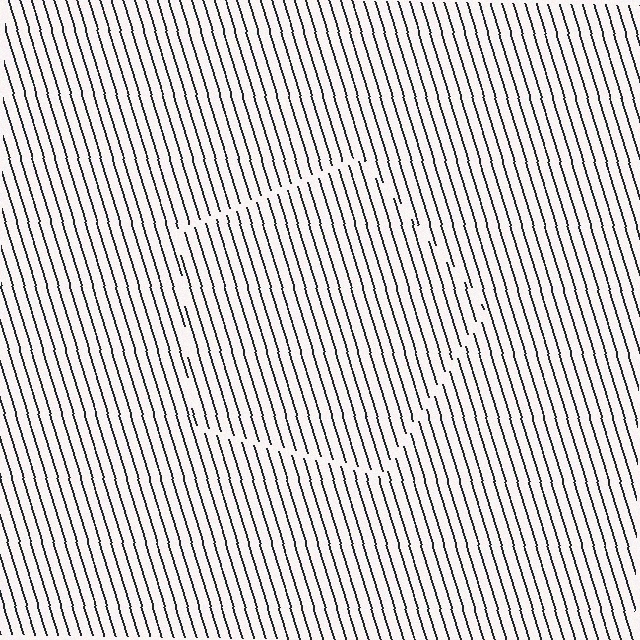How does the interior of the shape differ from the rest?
The interior of the shape contains the same grating, shifted by half a period — the contour is defined by the phase discontinuity where line-ends from the inner and outer gratings abut.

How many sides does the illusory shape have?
5 sides — the line-ends trace a pentagon.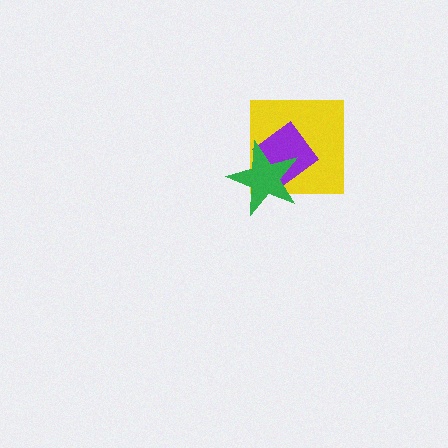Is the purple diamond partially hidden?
Yes, it is partially covered by another shape.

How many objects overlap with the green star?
2 objects overlap with the green star.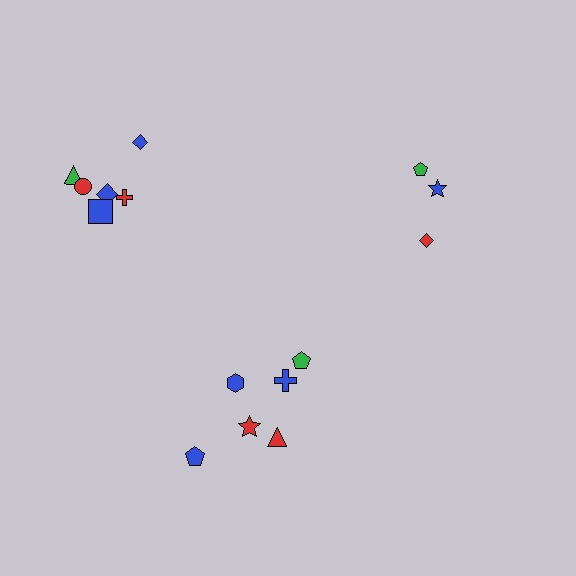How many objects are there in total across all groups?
There are 15 objects.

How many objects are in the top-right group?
There are 3 objects.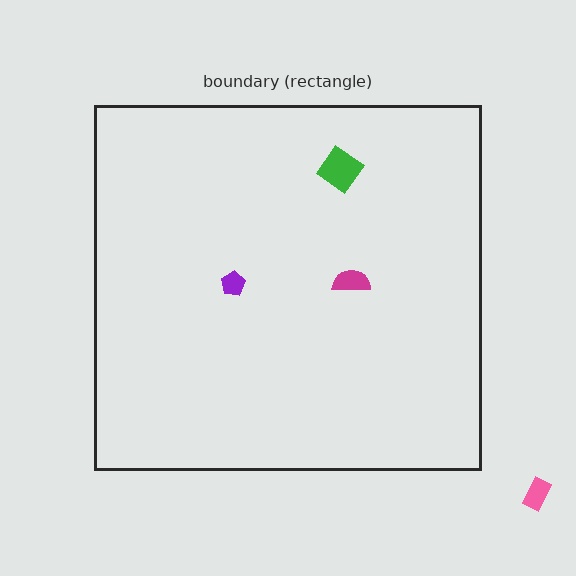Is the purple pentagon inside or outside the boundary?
Inside.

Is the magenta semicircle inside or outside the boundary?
Inside.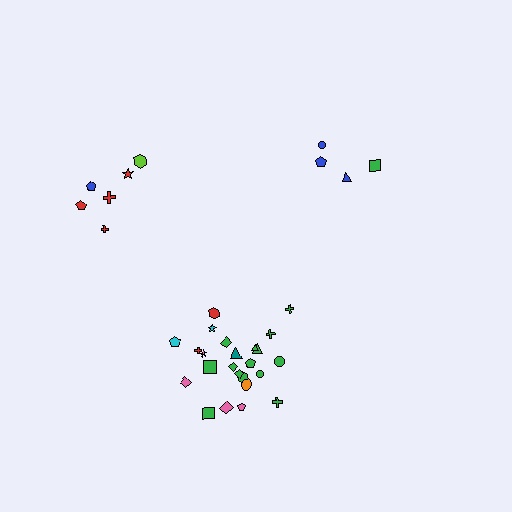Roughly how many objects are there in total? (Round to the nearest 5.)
Roughly 35 objects in total.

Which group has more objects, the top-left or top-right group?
The top-left group.